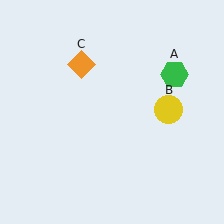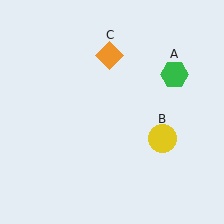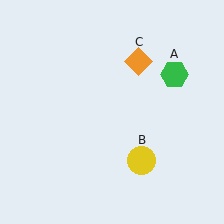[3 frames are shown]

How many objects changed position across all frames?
2 objects changed position: yellow circle (object B), orange diamond (object C).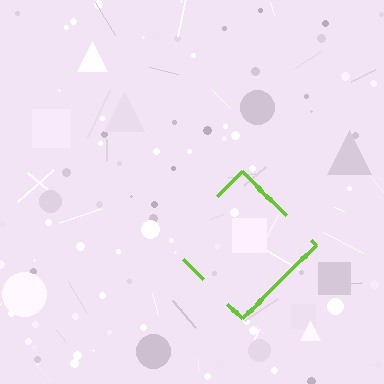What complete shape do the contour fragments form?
The contour fragments form a diamond.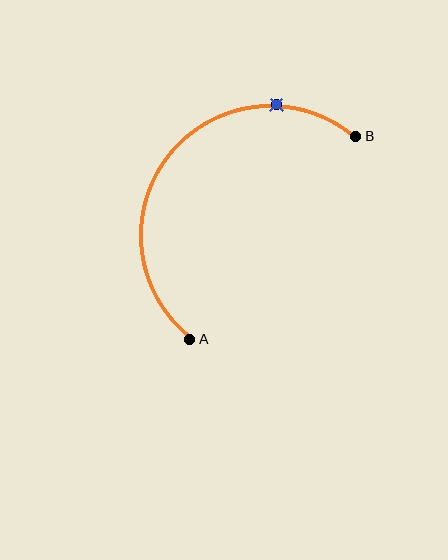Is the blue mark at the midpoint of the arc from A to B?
No. The blue mark lies on the arc but is closer to endpoint B. The arc midpoint would be at the point on the curve equidistant along the arc from both A and B.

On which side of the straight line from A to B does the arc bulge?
The arc bulges above and to the left of the straight line connecting A and B.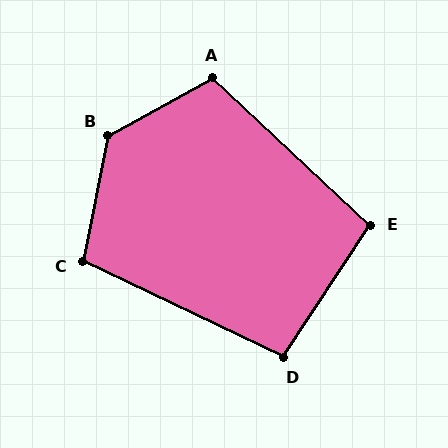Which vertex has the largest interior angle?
B, at approximately 130 degrees.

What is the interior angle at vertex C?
Approximately 104 degrees (obtuse).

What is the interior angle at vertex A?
Approximately 108 degrees (obtuse).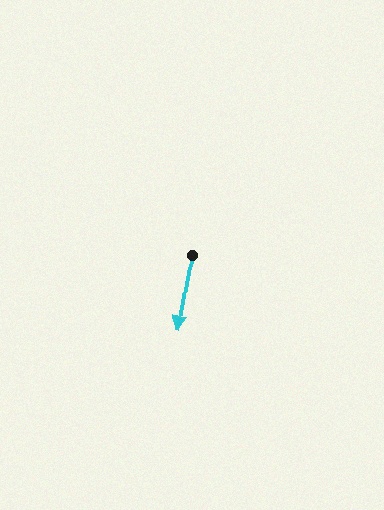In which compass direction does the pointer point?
South.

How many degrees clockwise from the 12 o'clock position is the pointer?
Approximately 189 degrees.